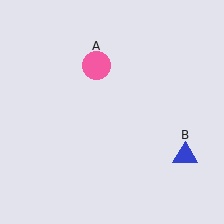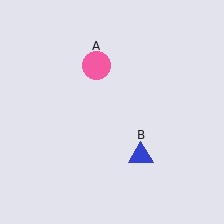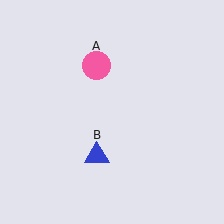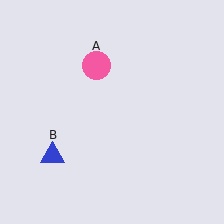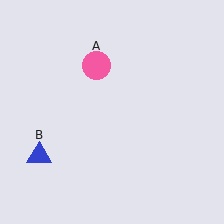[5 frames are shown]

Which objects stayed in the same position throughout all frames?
Pink circle (object A) remained stationary.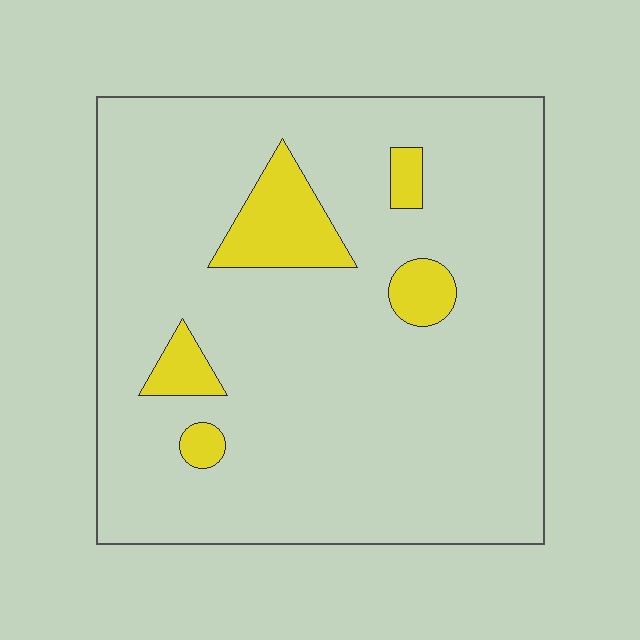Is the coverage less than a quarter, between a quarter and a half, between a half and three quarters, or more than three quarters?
Less than a quarter.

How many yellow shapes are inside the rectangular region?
5.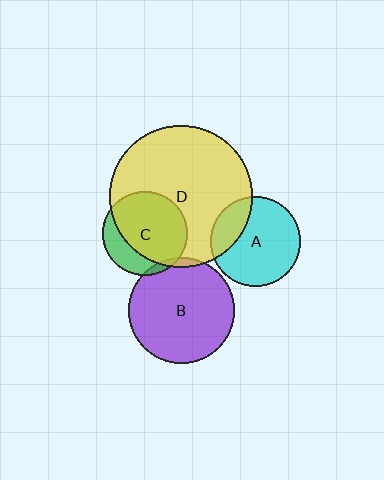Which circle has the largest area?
Circle D (yellow).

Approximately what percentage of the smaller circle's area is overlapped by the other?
Approximately 25%.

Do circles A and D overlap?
Yes.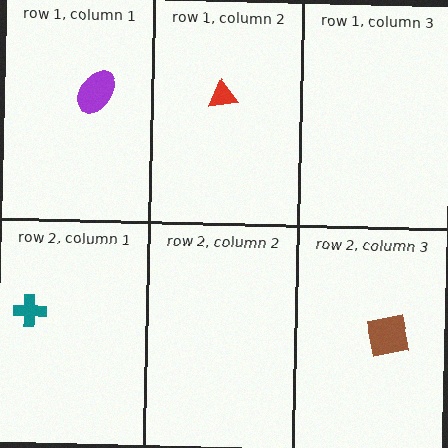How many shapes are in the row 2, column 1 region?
1.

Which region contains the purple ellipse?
The row 1, column 1 region.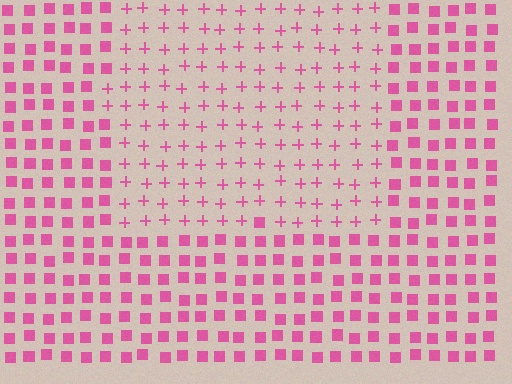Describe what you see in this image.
The image is filled with small pink elements arranged in a uniform grid. A rectangle-shaped region contains plus signs, while the surrounding area contains squares. The boundary is defined purely by the change in element shape.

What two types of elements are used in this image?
The image uses plus signs inside the rectangle region and squares outside it.